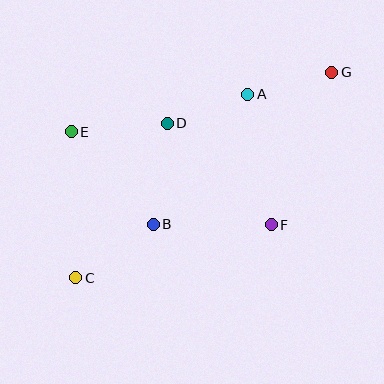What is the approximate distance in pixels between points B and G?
The distance between B and G is approximately 234 pixels.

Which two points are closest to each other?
Points A and D are closest to each other.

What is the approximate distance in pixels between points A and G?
The distance between A and G is approximately 87 pixels.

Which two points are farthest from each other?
Points C and G are farthest from each other.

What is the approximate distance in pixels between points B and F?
The distance between B and F is approximately 118 pixels.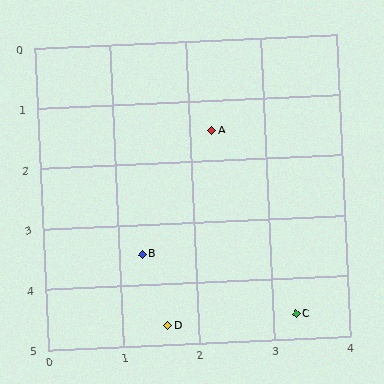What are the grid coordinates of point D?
Point D is at approximately (1.6, 4.7).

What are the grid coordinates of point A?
Point A is at approximately (2.3, 1.5).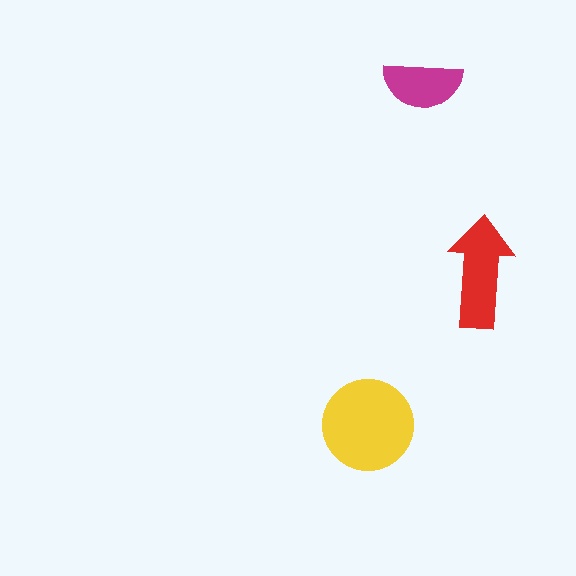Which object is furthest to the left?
The yellow circle is leftmost.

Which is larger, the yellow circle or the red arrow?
The yellow circle.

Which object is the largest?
The yellow circle.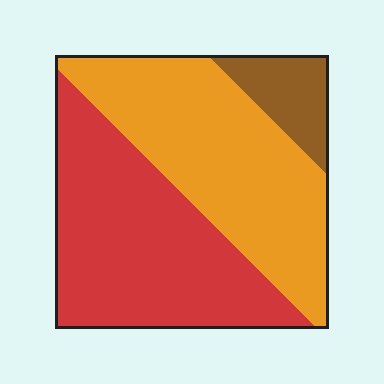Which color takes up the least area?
Brown, at roughly 10%.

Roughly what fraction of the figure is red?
Red takes up between a quarter and a half of the figure.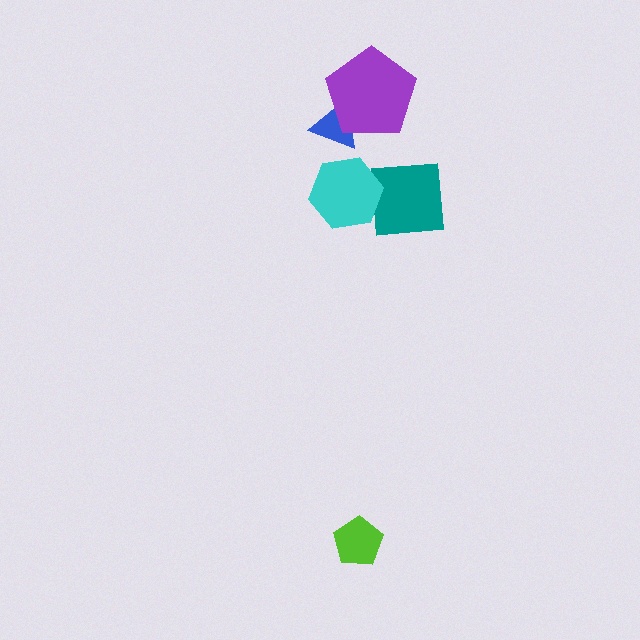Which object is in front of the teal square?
The cyan hexagon is in front of the teal square.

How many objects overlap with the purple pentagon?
1 object overlaps with the purple pentagon.